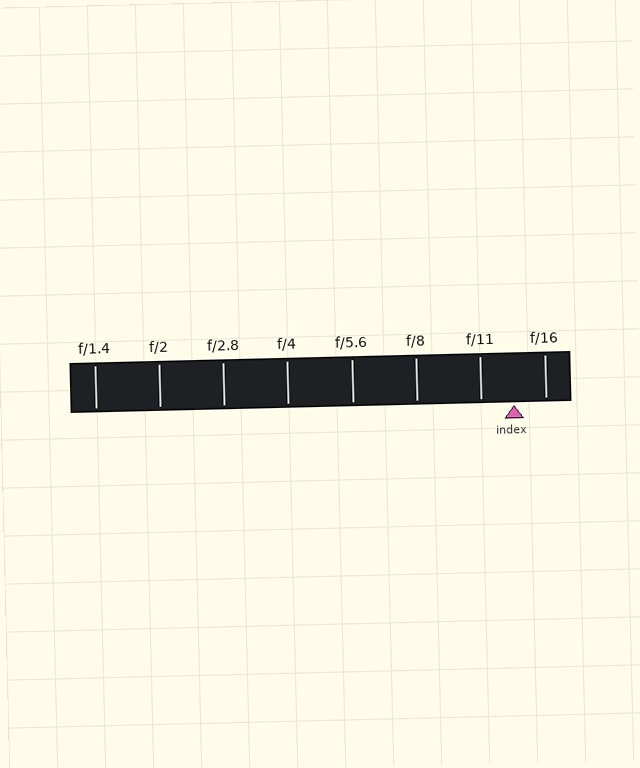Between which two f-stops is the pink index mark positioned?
The index mark is between f/11 and f/16.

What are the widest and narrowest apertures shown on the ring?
The widest aperture shown is f/1.4 and the narrowest is f/16.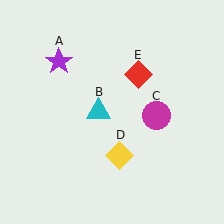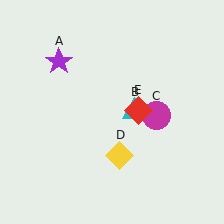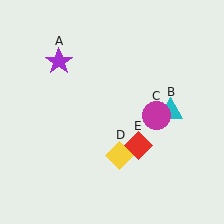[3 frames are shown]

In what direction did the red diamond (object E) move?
The red diamond (object E) moved down.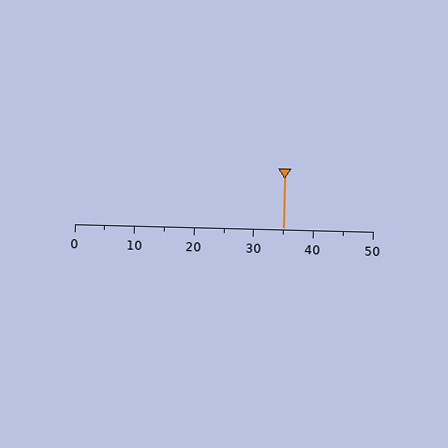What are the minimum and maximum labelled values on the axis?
The axis runs from 0 to 50.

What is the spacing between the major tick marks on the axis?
The major ticks are spaced 10 apart.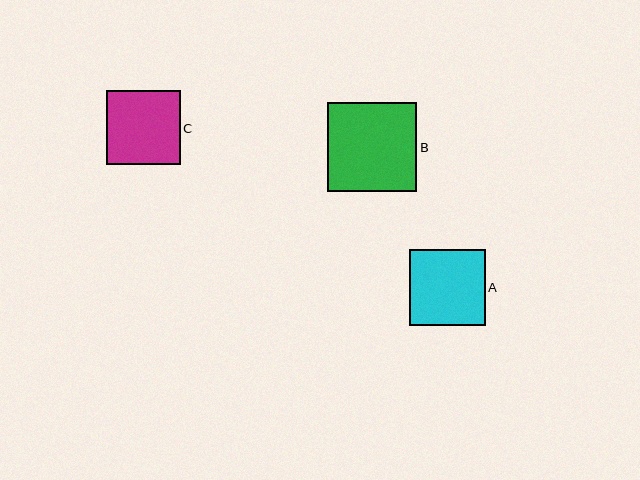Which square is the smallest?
Square C is the smallest with a size of approximately 74 pixels.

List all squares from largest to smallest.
From largest to smallest: B, A, C.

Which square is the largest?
Square B is the largest with a size of approximately 89 pixels.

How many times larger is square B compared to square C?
Square B is approximately 1.2 times the size of square C.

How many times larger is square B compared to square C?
Square B is approximately 1.2 times the size of square C.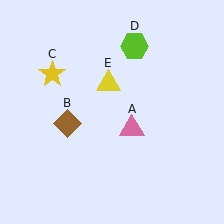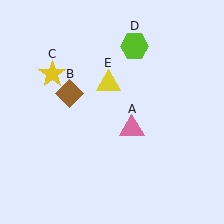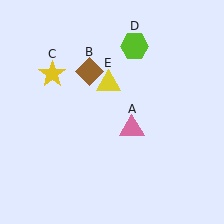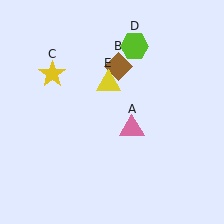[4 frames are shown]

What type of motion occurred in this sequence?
The brown diamond (object B) rotated clockwise around the center of the scene.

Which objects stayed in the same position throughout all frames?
Pink triangle (object A) and yellow star (object C) and lime hexagon (object D) and yellow triangle (object E) remained stationary.